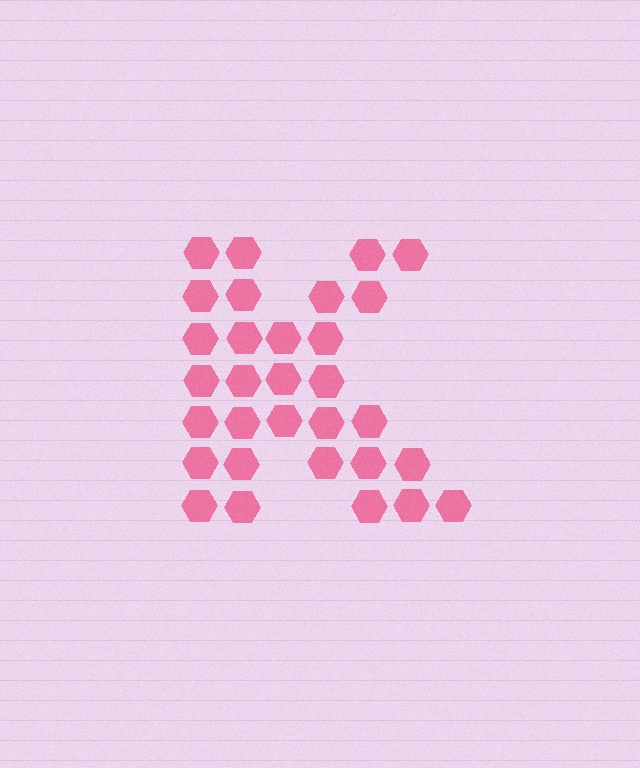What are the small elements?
The small elements are hexagons.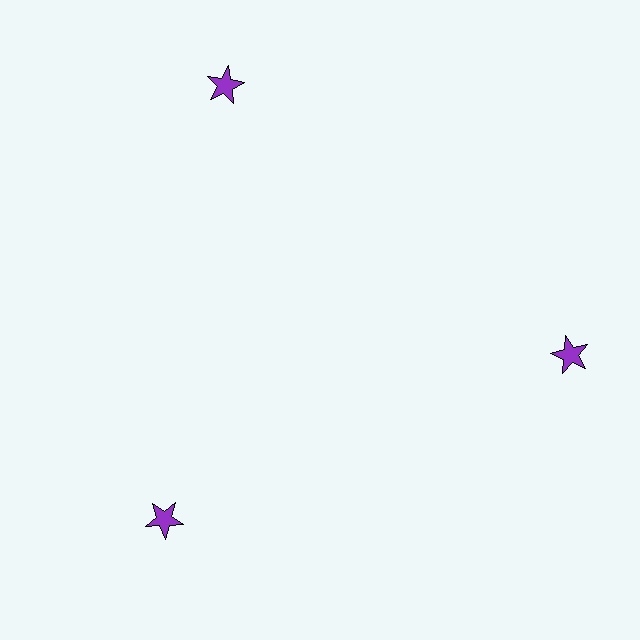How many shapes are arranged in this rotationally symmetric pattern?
There are 3 shapes, arranged in 3 groups of 1.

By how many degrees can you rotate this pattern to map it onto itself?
The pattern maps onto itself every 120 degrees of rotation.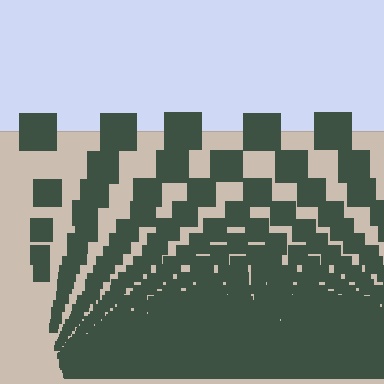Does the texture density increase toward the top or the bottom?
Density increases toward the bottom.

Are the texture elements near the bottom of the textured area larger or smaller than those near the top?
Smaller. The gradient is inverted — elements near the bottom are smaller and denser.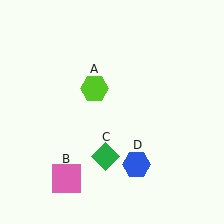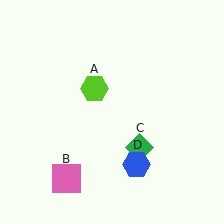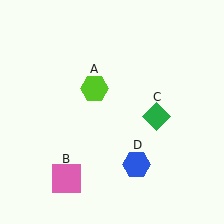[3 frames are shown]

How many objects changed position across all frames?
1 object changed position: green diamond (object C).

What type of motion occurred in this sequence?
The green diamond (object C) rotated counterclockwise around the center of the scene.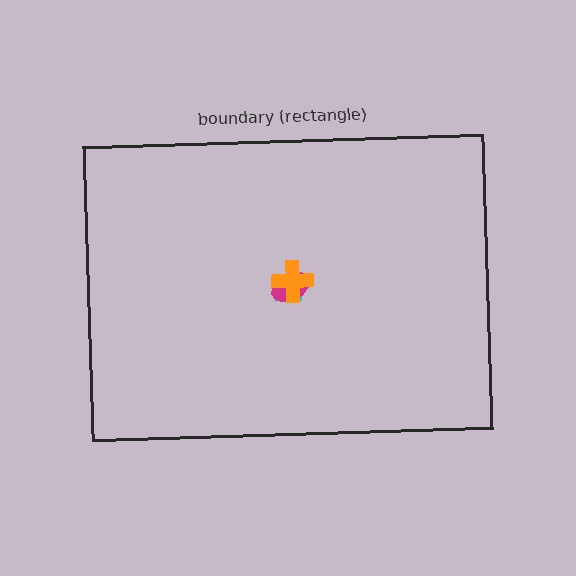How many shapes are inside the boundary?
3 inside, 0 outside.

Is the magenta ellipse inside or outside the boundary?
Inside.